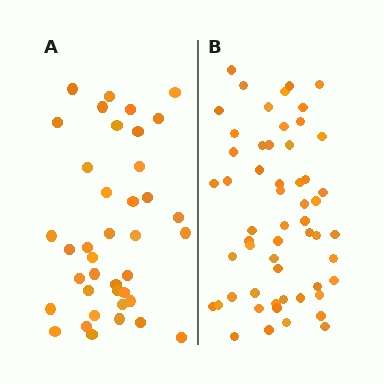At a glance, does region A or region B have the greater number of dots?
Region B (the right region) has more dots.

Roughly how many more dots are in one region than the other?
Region B has approximately 15 more dots than region A.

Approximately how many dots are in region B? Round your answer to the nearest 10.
About 60 dots. (The exact count is 56, which rounds to 60.)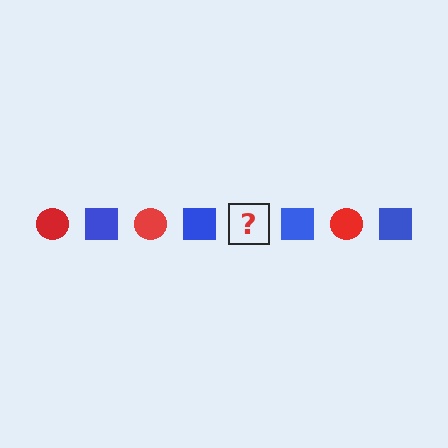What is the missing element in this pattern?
The missing element is a red circle.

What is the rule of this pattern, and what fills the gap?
The rule is that the pattern alternates between red circle and blue square. The gap should be filled with a red circle.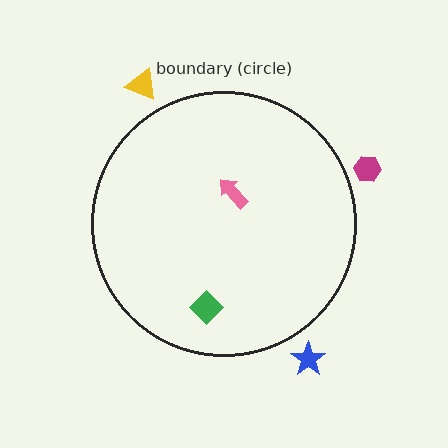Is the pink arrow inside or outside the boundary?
Inside.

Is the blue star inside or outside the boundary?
Outside.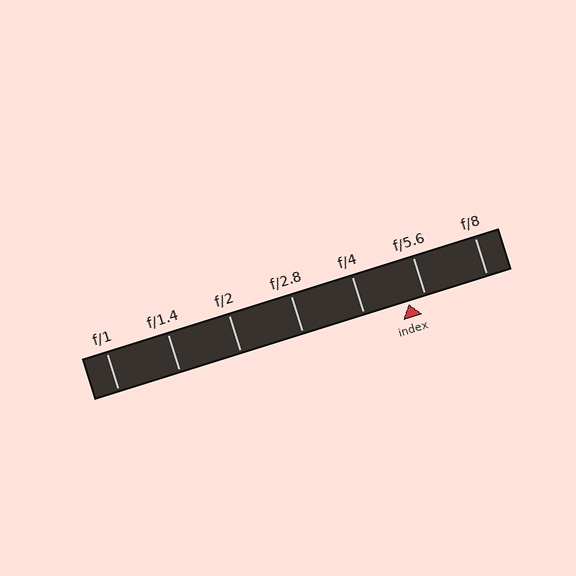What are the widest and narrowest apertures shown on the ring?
The widest aperture shown is f/1 and the narrowest is f/8.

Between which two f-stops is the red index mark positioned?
The index mark is between f/4 and f/5.6.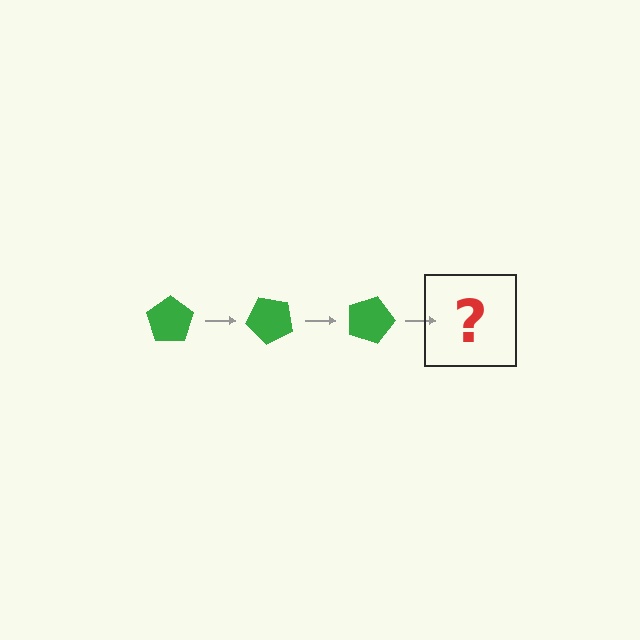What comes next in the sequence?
The next element should be a green pentagon rotated 135 degrees.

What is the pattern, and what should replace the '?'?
The pattern is that the pentagon rotates 45 degrees each step. The '?' should be a green pentagon rotated 135 degrees.